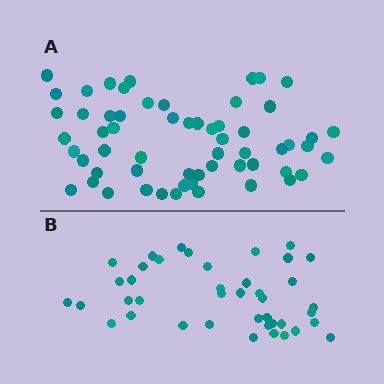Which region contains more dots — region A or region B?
Region A (the top region) has more dots.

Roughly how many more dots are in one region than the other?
Region A has approximately 20 more dots than region B.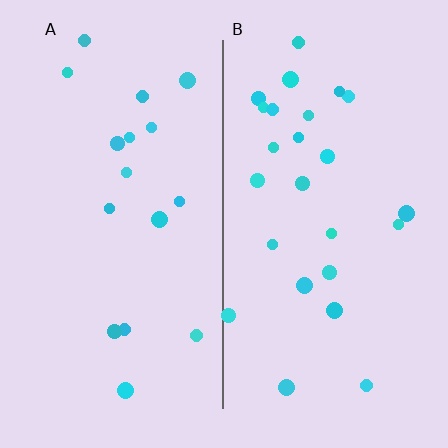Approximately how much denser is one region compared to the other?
Approximately 1.5× — region B over region A.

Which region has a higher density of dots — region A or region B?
B (the right).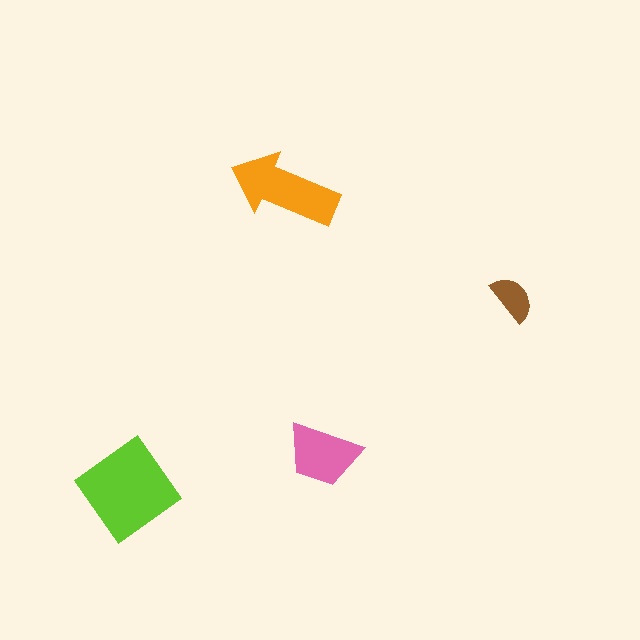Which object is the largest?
The lime diamond.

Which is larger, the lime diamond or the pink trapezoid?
The lime diamond.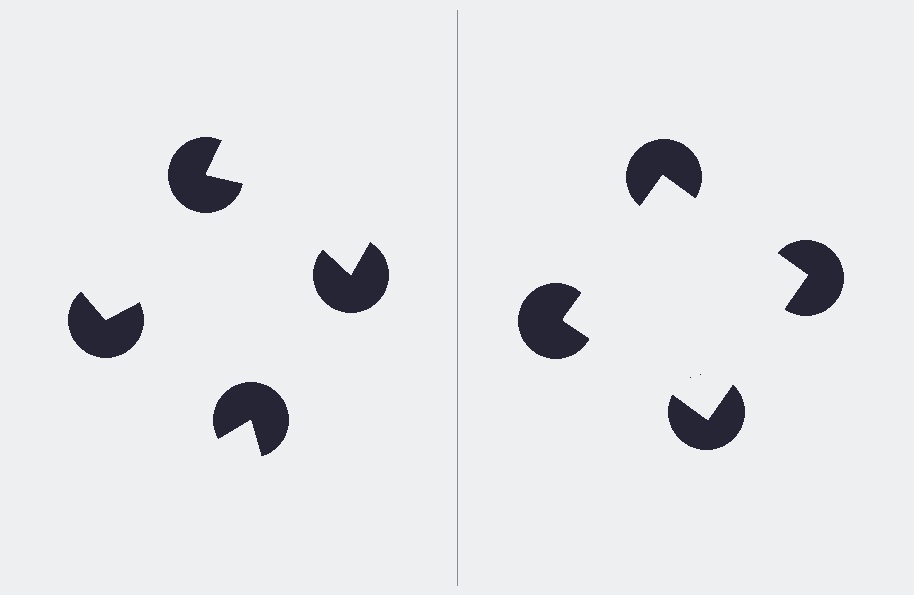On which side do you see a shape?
An illusory square appears on the right side. On the left side the wedge cuts are rotated, so no coherent shape forms.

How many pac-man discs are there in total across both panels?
8 — 4 on each side.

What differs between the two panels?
The pac-man discs are positioned identically on both sides; only the wedge orientations differ. On the right they align to a square; on the left they are misaligned.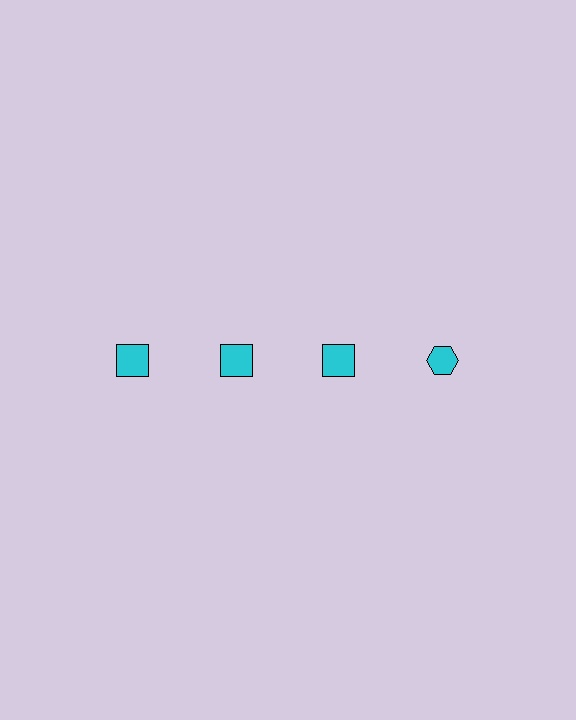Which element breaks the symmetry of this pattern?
The cyan hexagon in the top row, second from right column breaks the symmetry. All other shapes are cyan squares.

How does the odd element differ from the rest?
It has a different shape: hexagon instead of square.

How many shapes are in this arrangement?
There are 4 shapes arranged in a grid pattern.